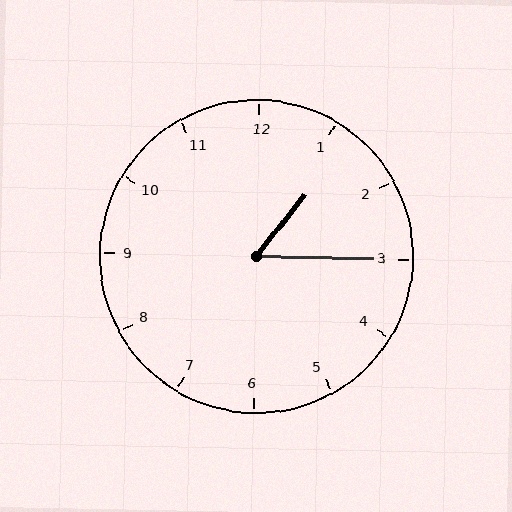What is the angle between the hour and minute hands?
Approximately 52 degrees.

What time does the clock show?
1:15.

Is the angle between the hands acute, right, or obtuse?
It is acute.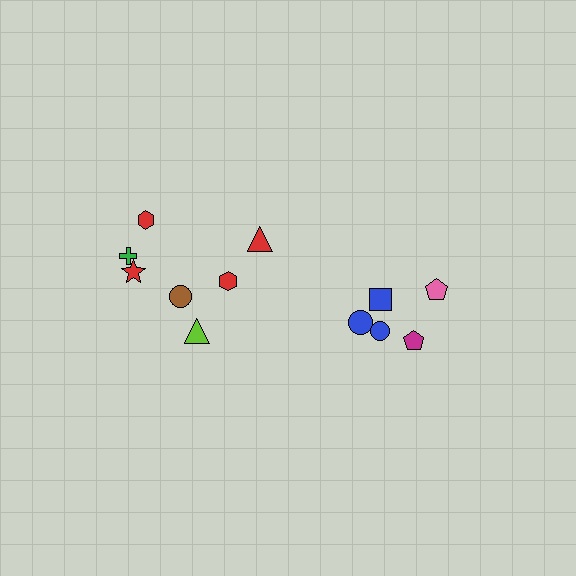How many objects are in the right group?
There are 5 objects.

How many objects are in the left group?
There are 7 objects.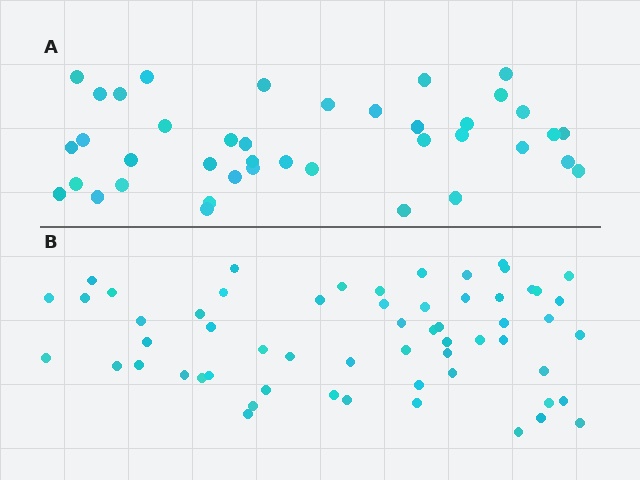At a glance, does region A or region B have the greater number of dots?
Region B (the bottom region) has more dots.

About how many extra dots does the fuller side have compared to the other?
Region B has approximately 20 more dots than region A.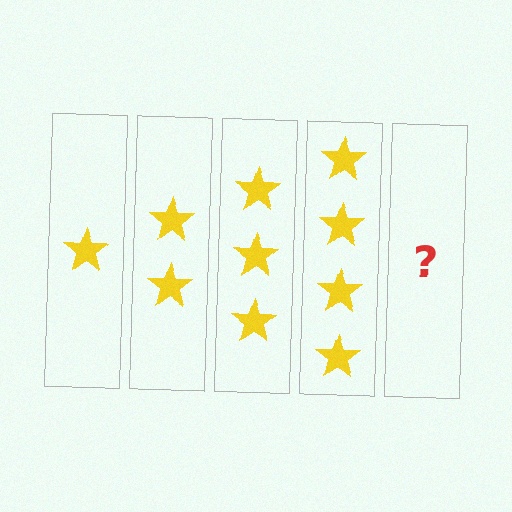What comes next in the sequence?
The next element should be 5 stars.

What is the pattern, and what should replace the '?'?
The pattern is that each step adds one more star. The '?' should be 5 stars.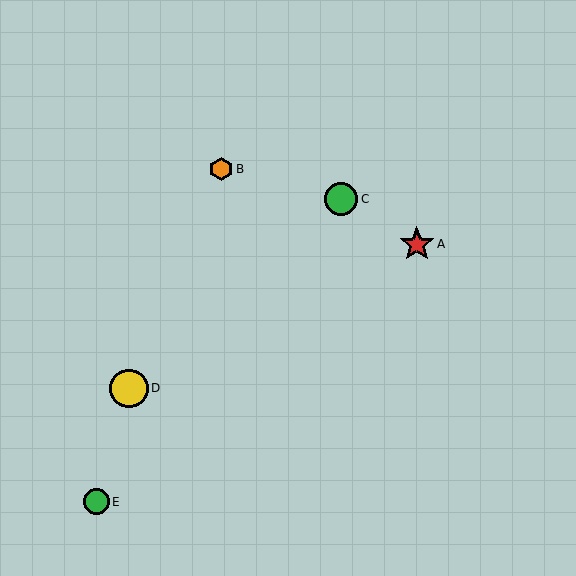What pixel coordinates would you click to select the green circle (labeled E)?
Click at (96, 502) to select the green circle E.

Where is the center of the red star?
The center of the red star is at (417, 244).